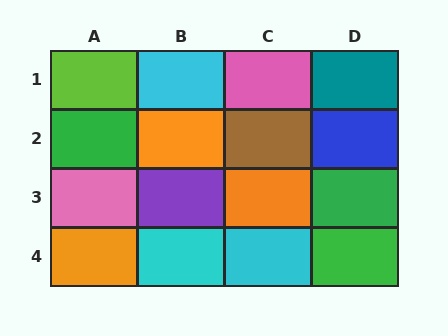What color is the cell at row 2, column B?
Orange.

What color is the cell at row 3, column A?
Pink.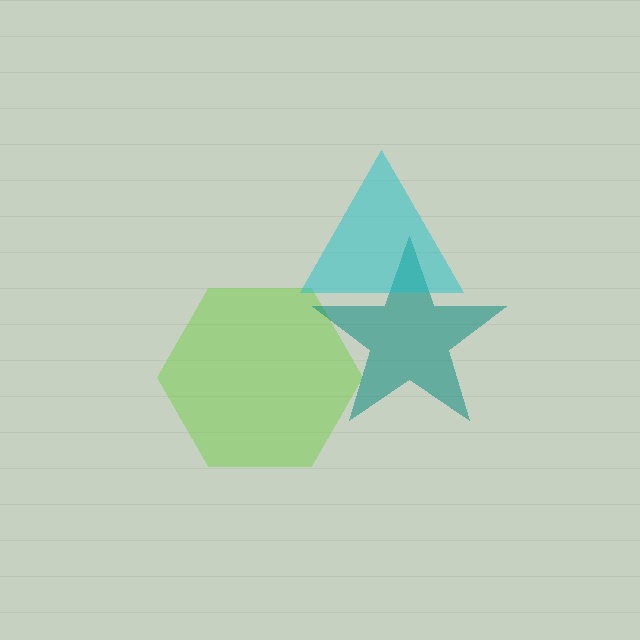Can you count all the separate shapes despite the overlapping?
Yes, there are 3 separate shapes.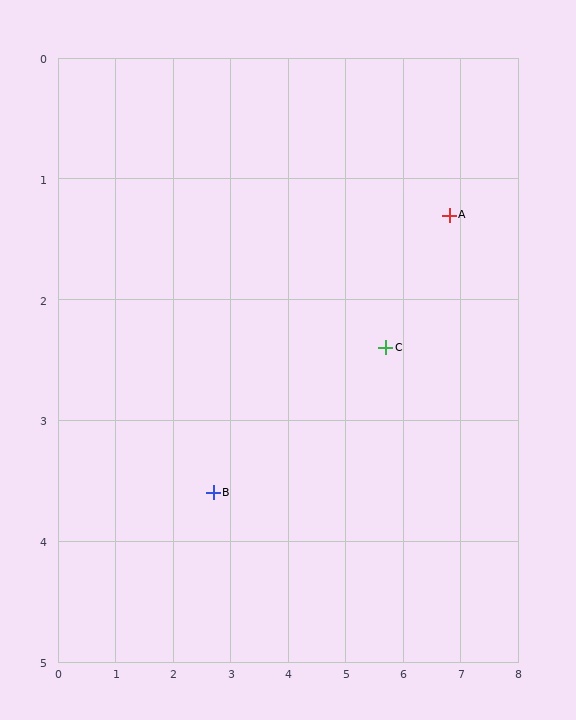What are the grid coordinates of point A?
Point A is at approximately (6.8, 1.3).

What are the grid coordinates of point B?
Point B is at approximately (2.7, 3.6).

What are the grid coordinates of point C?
Point C is at approximately (5.7, 2.4).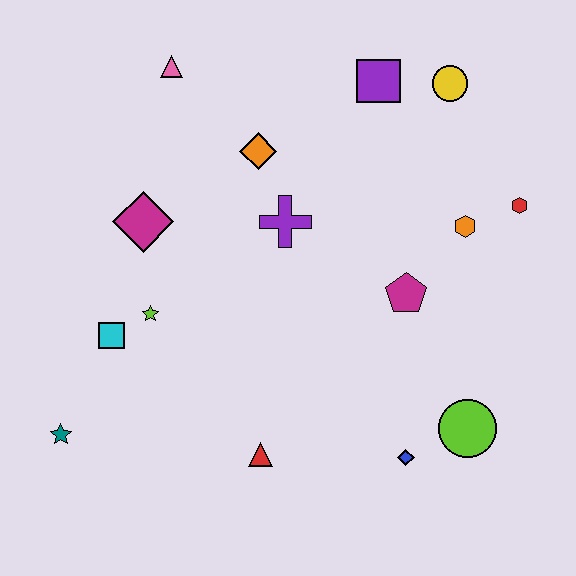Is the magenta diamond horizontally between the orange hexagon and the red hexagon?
No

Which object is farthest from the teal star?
The yellow circle is farthest from the teal star.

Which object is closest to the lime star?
The cyan square is closest to the lime star.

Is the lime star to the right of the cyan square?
Yes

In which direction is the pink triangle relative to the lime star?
The pink triangle is above the lime star.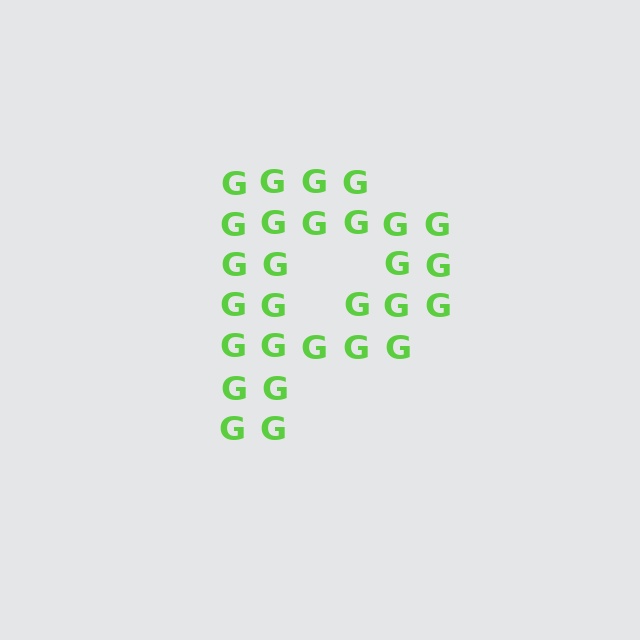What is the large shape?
The large shape is the letter P.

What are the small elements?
The small elements are letter G's.